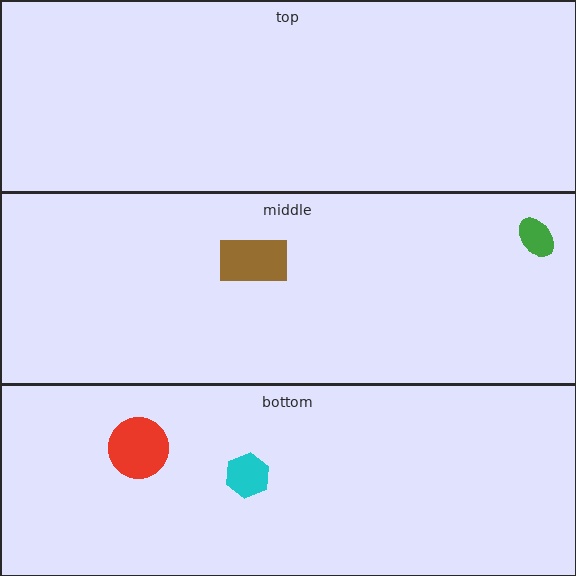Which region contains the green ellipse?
The middle region.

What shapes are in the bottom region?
The red circle, the cyan hexagon.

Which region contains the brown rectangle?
The middle region.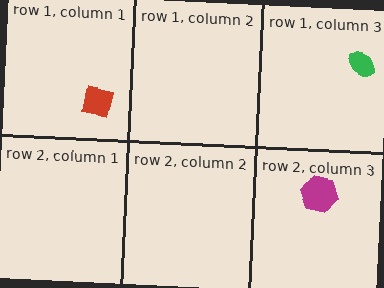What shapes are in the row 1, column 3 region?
The green ellipse.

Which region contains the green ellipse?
The row 1, column 3 region.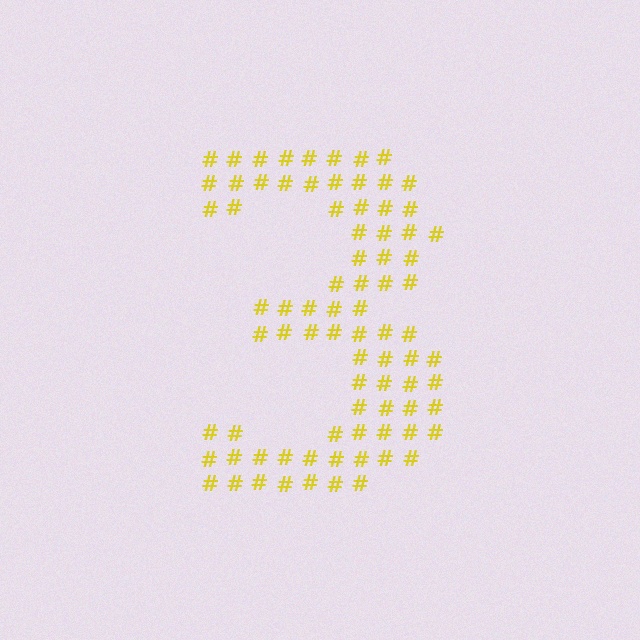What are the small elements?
The small elements are hash symbols.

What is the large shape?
The large shape is the digit 3.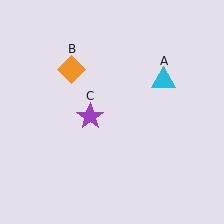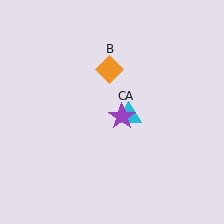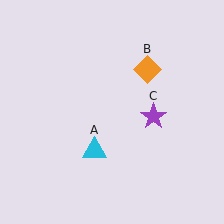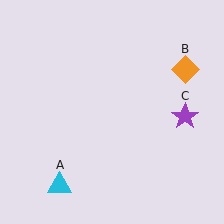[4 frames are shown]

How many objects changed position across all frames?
3 objects changed position: cyan triangle (object A), orange diamond (object B), purple star (object C).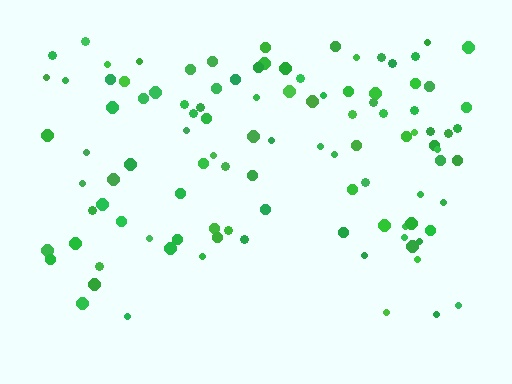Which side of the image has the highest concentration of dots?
The top.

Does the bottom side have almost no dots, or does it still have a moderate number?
Still a moderate number, just noticeably fewer than the top.